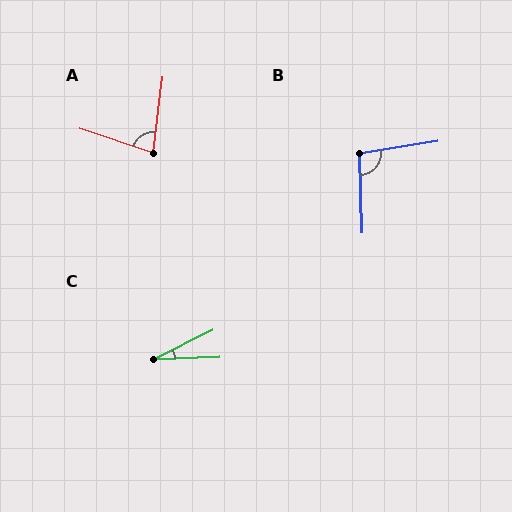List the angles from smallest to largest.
C (24°), A (79°), B (97°).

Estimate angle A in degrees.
Approximately 79 degrees.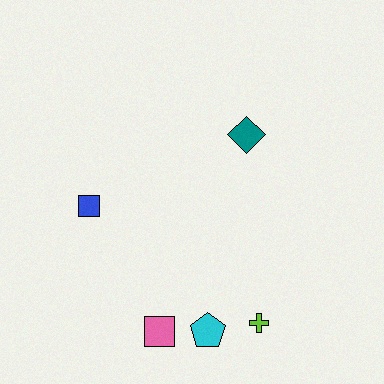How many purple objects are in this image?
There are no purple objects.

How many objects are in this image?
There are 5 objects.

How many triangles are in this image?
There are no triangles.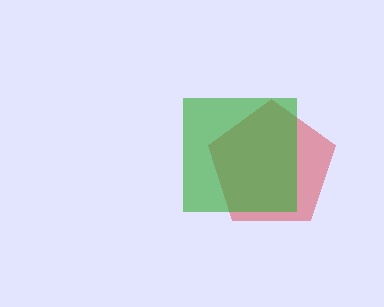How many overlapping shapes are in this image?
There are 2 overlapping shapes in the image.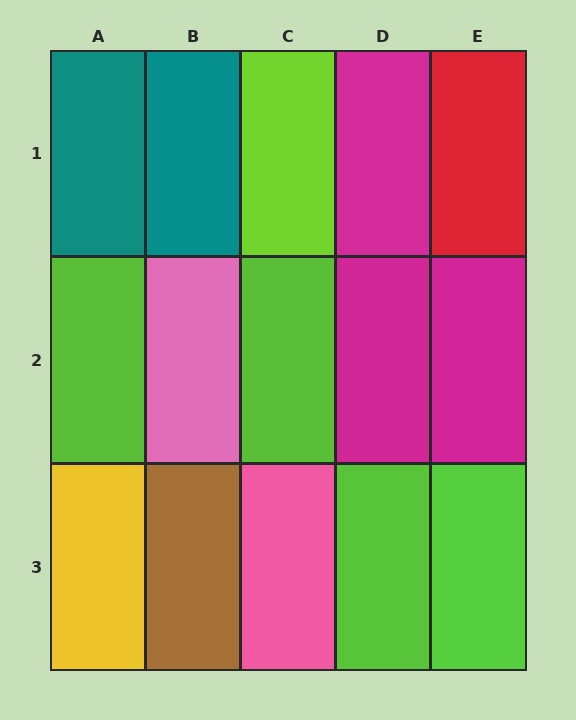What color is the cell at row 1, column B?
Teal.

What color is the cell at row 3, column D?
Lime.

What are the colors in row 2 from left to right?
Lime, pink, lime, magenta, magenta.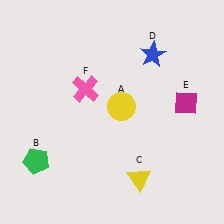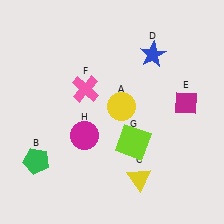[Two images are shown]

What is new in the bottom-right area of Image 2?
A lime square (G) was added in the bottom-right area of Image 2.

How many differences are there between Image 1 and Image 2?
There are 2 differences between the two images.